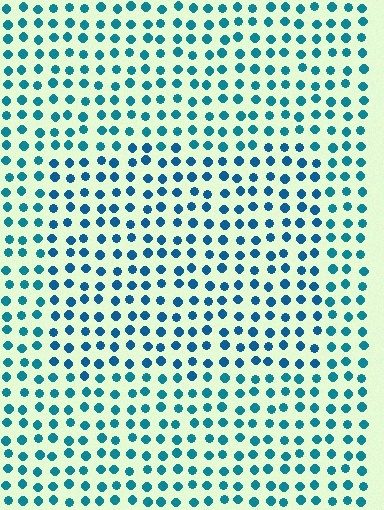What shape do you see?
I see a rectangle.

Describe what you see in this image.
The image is filled with small teal elements in a uniform arrangement. A rectangle-shaped region is visible where the elements are tinted to a slightly different hue, forming a subtle color boundary.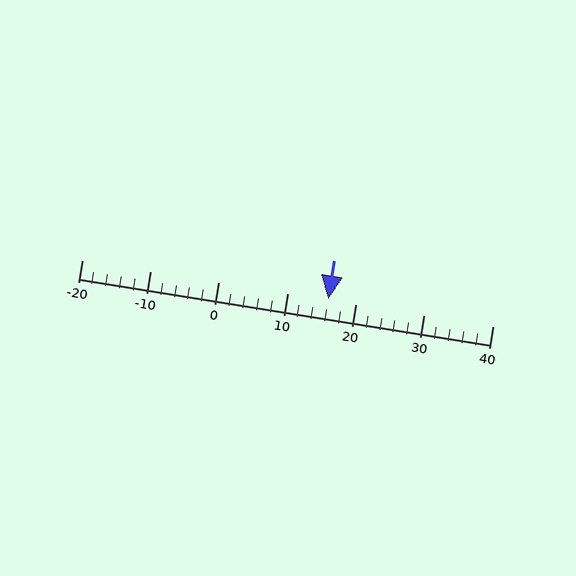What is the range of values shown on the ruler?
The ruler shows values from -20 to 40.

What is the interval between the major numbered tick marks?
The major tick marks are spaced 10 units apart.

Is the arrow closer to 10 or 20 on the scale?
The arrow is closer to 20.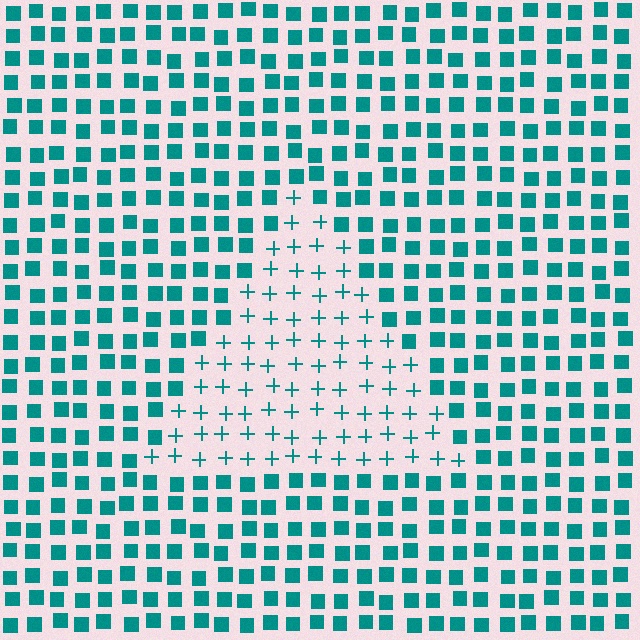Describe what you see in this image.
The image is filled with small teal elements arranged in a uniform grid. A triangle-shaped region contains plus signs, while the surrounding area contains squares. The boundary is defined purely by the change in element shape.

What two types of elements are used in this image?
The image uses plus signs inside the triangle region and squares outside it.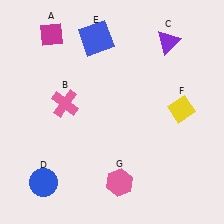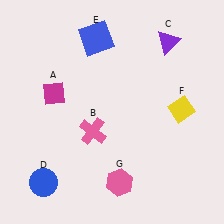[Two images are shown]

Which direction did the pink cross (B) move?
The pink cross (B) moved down.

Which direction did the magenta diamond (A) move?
The magenta diamond (A) moved down.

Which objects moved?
The objects that moved are: the magenta diamond (A), the pink cross (B).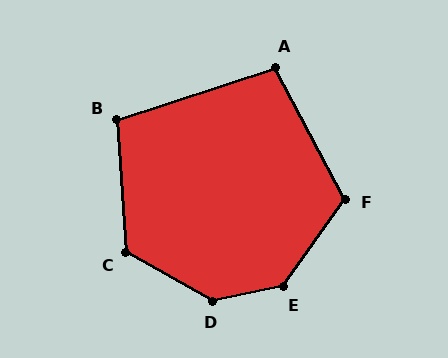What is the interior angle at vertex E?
Approximately 137 degrees (obtuse).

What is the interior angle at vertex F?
Approximately 117 degrees (obtuse).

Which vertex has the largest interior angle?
D, at approximately 139 degrees.